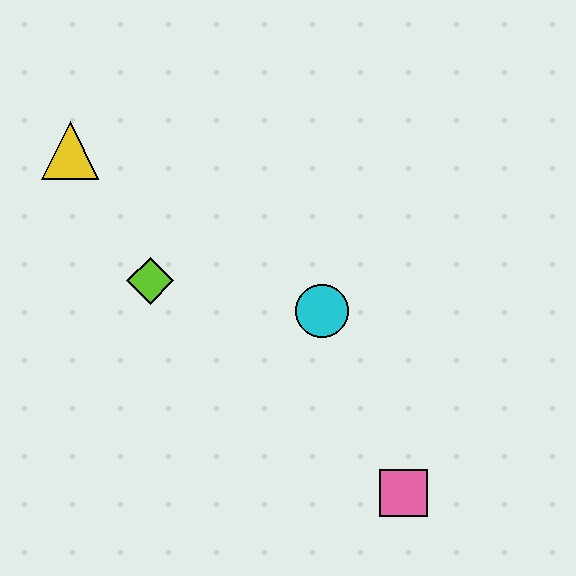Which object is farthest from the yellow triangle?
The pink square is farthest from the yellow triangle.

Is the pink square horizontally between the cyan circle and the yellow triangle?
No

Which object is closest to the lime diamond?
The yellow triangle is closest to the lime diamond.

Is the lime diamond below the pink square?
No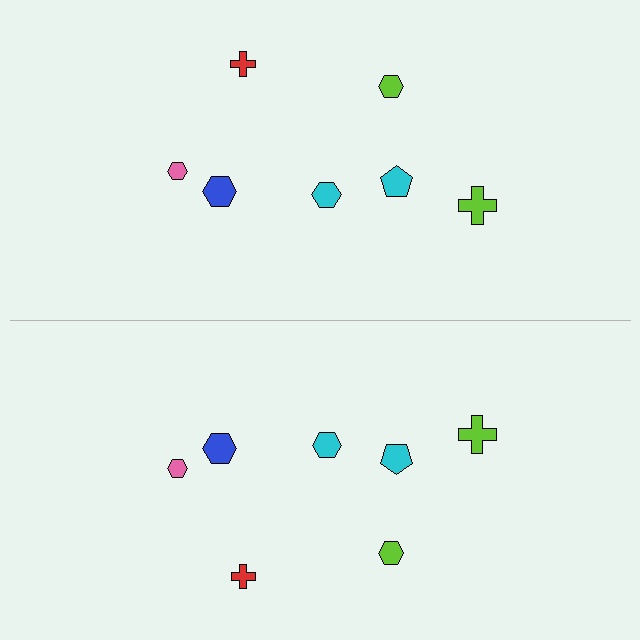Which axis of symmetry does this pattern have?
The pattern has a horizontal axis of symmetry running through the center of the image.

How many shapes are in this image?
There are 14 shapes in this image.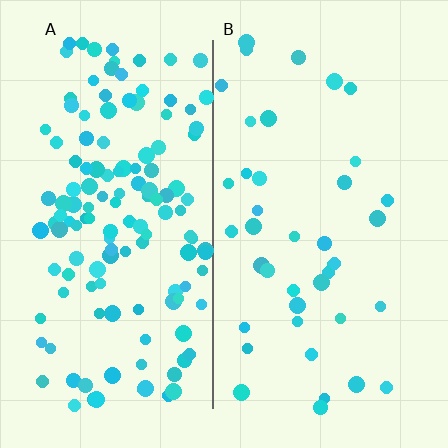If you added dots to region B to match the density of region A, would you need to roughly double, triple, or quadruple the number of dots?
Approximately triple.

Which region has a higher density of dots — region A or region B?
A (the left).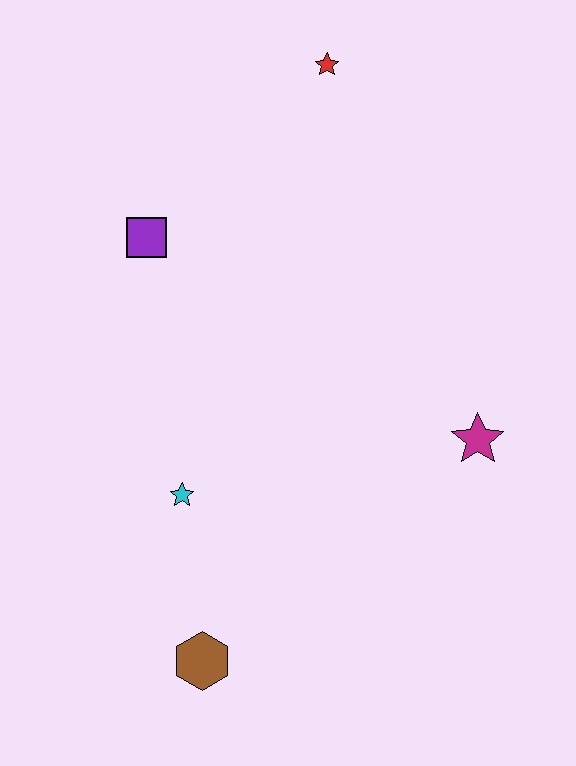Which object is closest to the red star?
The purple square is closest to the red star.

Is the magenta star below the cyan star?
No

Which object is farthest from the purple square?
The brown hexagon is farthest from the purple square.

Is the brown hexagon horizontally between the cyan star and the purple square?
No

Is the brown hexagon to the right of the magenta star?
No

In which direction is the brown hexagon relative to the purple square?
The brown hexagon is below the purple square.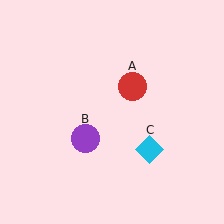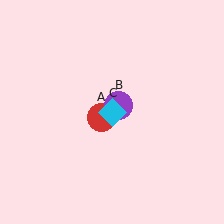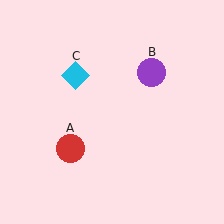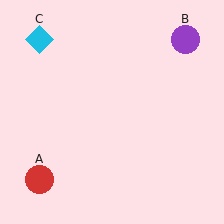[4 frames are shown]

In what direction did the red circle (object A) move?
The red circle (object A) moved down and to the left.